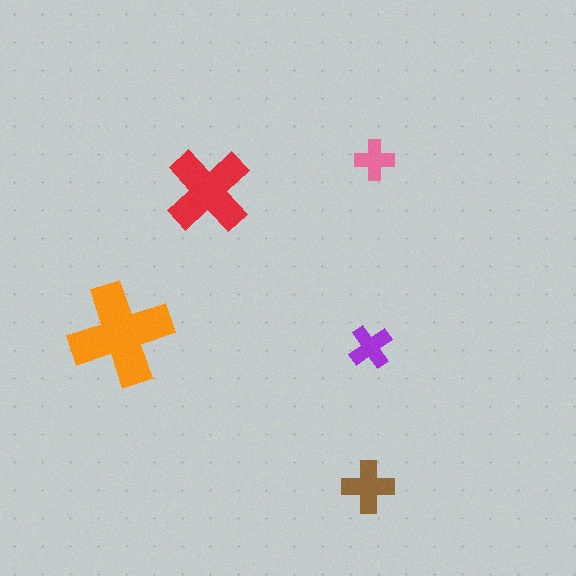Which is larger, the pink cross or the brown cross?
The brown one.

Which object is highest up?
The pink cross is topmost.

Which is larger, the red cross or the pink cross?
The red one.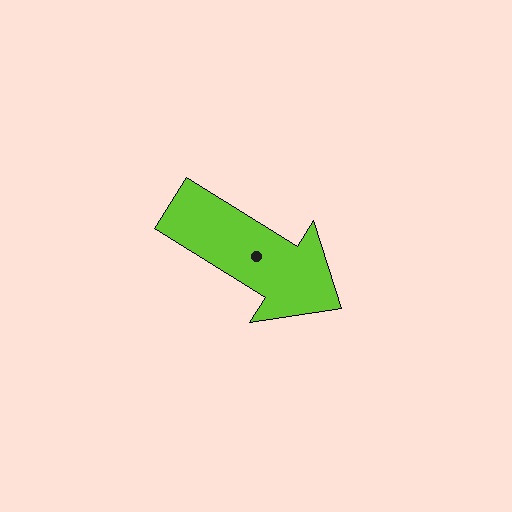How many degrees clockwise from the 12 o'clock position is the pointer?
Approximately 122 degrees.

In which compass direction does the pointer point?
Southeast.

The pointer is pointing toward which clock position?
Roughly 4 o'clock.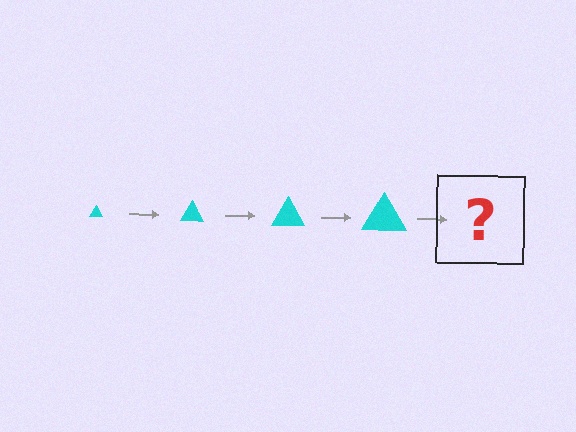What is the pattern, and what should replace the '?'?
The pattern is that the triangle gets progressively larger each step. The '?' should be a cyan triangle, larger than the previous one.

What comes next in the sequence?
The next element should be a cyan triangle, larger than the previous one.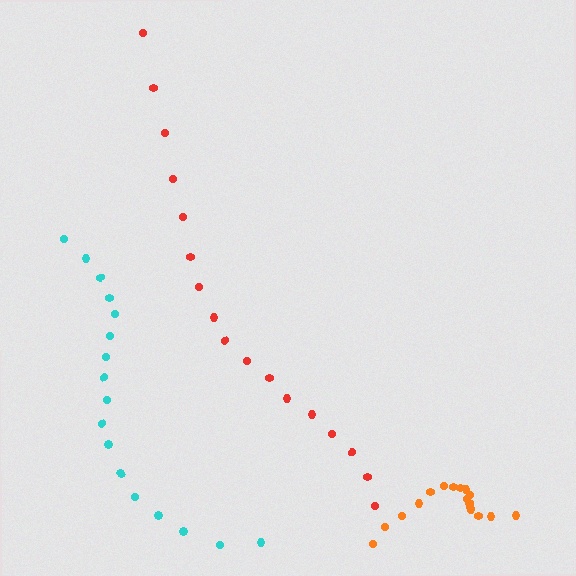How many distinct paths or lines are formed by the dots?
There are 3 distinct paths.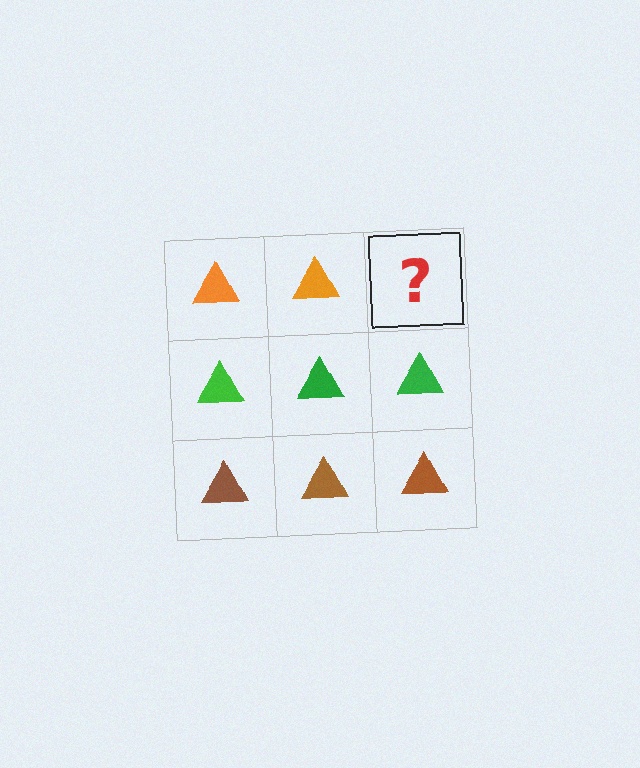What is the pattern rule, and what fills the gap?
The rule is that each row has a consistent color. The gap should be filled with an orange triangle.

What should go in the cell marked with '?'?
The missing cell should contain an orange triangle.